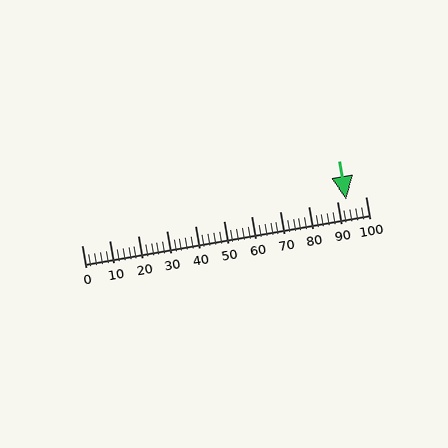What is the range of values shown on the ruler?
The ruler shows values from 0 to 100.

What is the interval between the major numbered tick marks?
The major tick marks are spaced 10 units apart.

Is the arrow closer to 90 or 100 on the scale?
The arrow is closer to 90.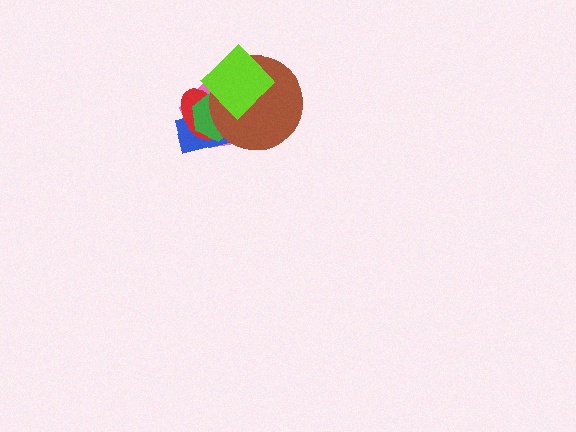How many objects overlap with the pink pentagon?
5 objects overlap with the pink pentagon.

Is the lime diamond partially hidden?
No, no other shape covers it.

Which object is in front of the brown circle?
The lime diamond is in front of the brown circle.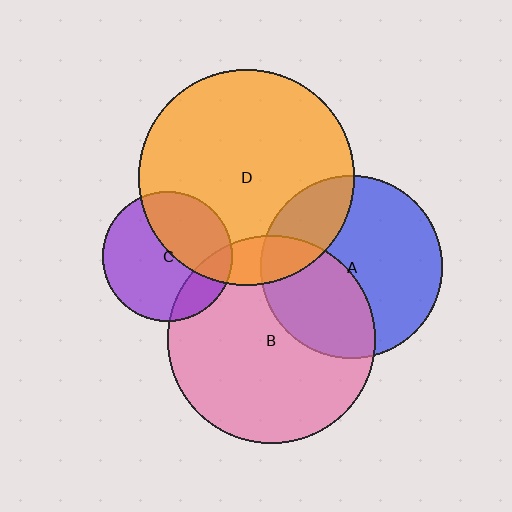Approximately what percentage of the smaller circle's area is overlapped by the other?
Approximately 15%.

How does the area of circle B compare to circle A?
Approximately 1.3 times.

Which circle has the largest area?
Circle D (orange).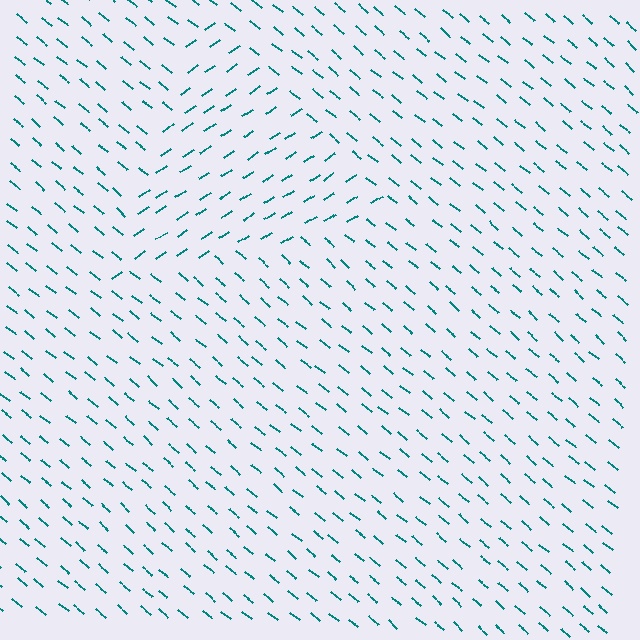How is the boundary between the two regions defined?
The boundary is defined purely by a change in line orientation (approximately 74 degrees difference). All lines are the same color and thickness.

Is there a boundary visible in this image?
Yes, there is a texture boundary formed by a change in line orientation.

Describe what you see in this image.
The image is filled with small teal line segments. A triangle region in the image has lines oriented differently from the surrounding lines, creating a visible texture boundary.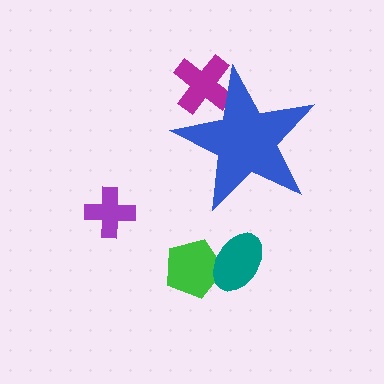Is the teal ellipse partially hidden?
No, the teal ellipse is fully visible.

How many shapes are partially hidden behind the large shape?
1 shape is partially hidden.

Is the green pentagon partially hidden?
No, the green pentagon is fully visible.